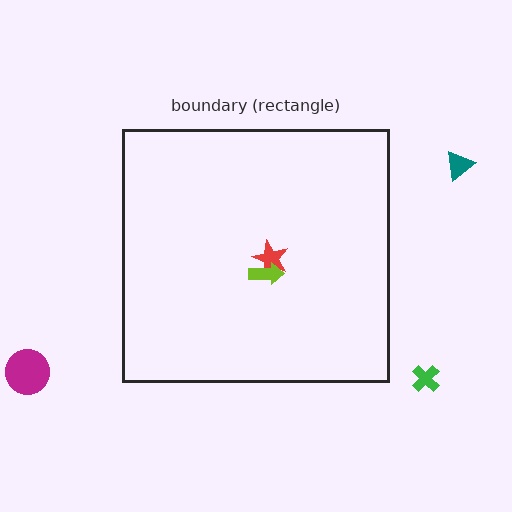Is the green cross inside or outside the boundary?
Outside.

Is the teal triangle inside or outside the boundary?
Outside.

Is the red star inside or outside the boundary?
Inside.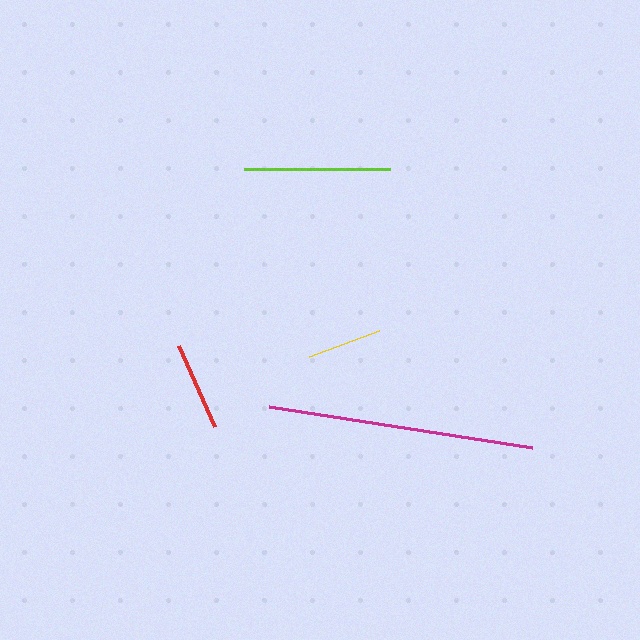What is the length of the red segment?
The red segment is approximately 88 pixels long.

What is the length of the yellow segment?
The yellow segment is approximately 75 pixels long.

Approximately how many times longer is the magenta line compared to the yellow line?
The magenta line is approximately 3.6 times the length of the yellow line.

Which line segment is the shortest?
The yellow line is the shortest at approximately 75 pixels.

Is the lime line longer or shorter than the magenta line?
The magenta line is longer than the lime line.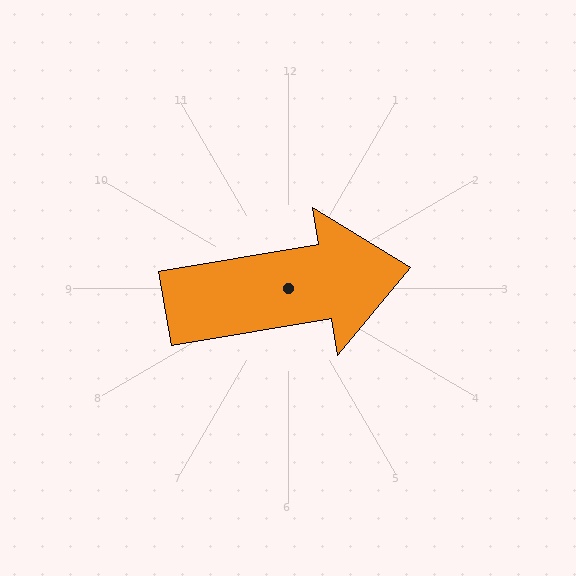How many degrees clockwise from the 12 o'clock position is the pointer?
Approximately 80 degrees.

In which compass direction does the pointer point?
East.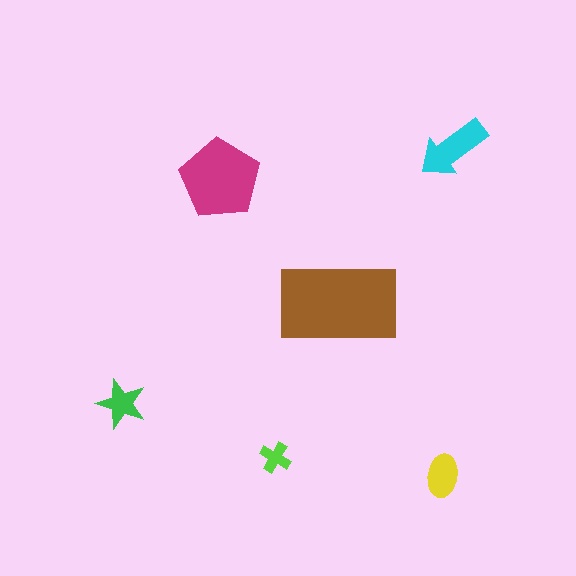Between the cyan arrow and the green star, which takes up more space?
The cyan arrow.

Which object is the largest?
The brown rectangle.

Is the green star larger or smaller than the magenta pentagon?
Smaller.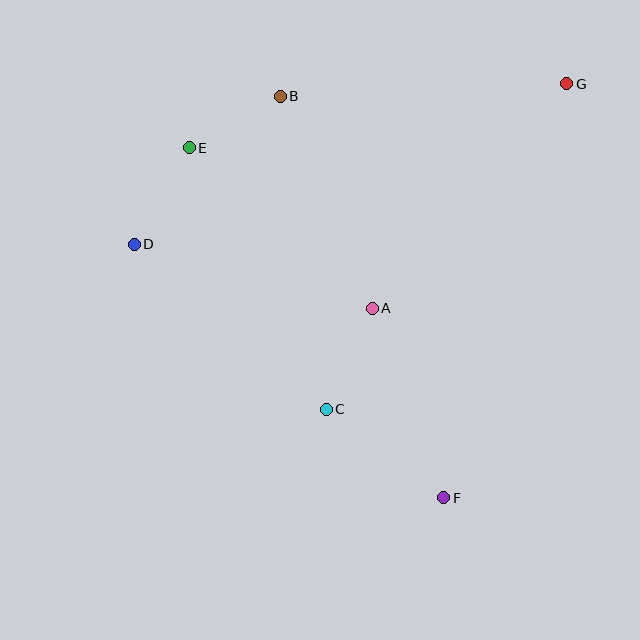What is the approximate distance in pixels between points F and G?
The distance between F and G is approximately 432 pixels.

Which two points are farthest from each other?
Points D and G are farthest from each other.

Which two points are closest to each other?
Points B and E are closest to each other.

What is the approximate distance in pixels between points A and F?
The distance between A and F is approximately 203 pixels.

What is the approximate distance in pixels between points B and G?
The distance between B and G is approximately 287 pixels.